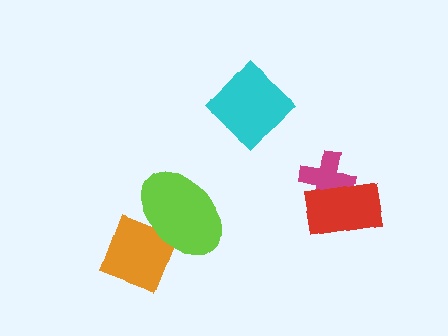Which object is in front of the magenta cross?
The red rectangle is in front of the magenta cross.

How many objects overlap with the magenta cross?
1 object overlaps with the magenta cross.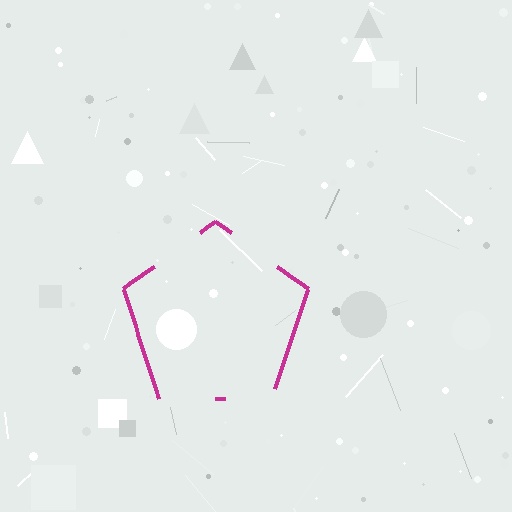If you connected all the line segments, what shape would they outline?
They would outline a pentagon.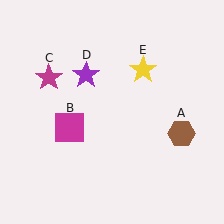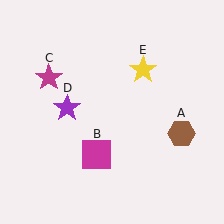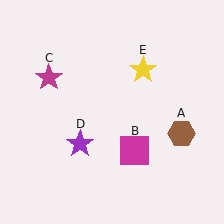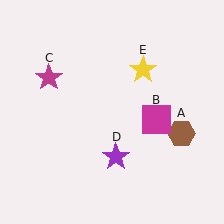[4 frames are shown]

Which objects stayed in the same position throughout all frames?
Brown hexagon (object A) and magenta star (object C) and yellow star (object E) remained stationary.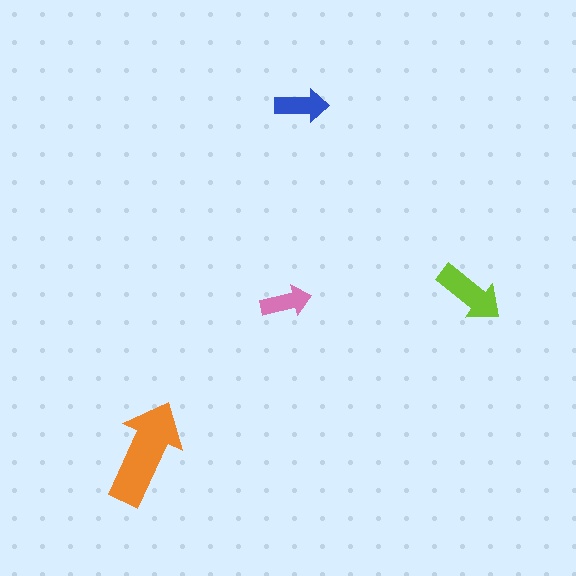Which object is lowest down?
The orange arrow is bottommost.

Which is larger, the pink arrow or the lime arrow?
The lime one.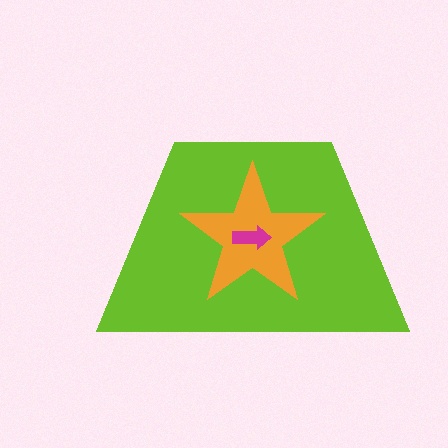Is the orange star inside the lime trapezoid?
Yes.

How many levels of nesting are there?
3.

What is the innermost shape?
The magenta arrow.